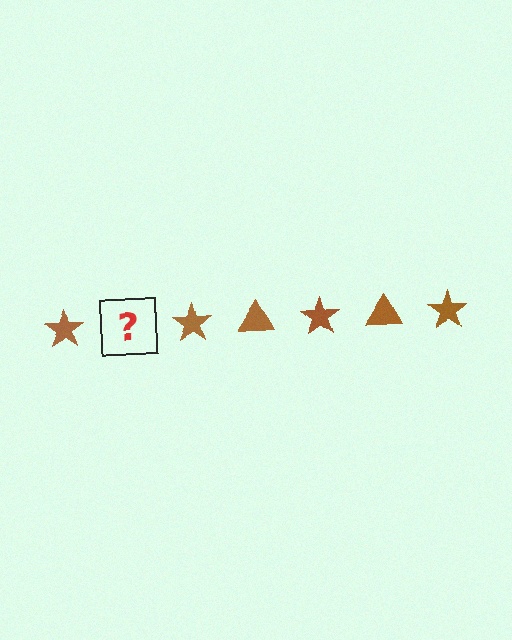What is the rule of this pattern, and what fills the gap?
The rule is that the pattern cycles through star, triangle shapes in brown. The gap should be filled with a brown triangle.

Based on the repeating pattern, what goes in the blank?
The blank should be a brown triangle.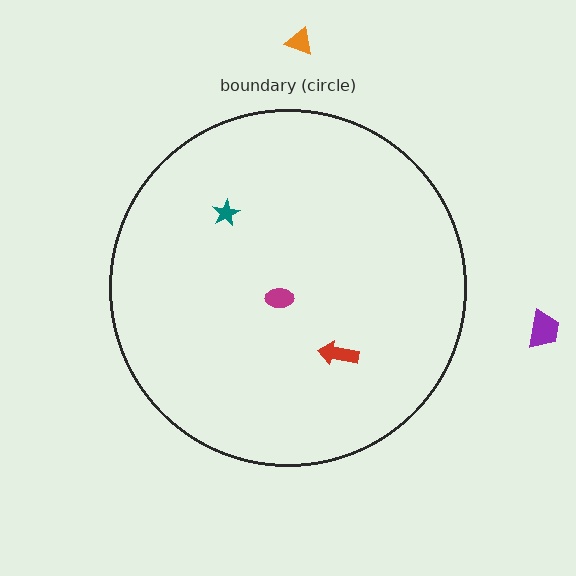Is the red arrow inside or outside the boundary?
Inside.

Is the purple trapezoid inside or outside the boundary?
Outside.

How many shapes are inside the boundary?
3 inside, 2 outside.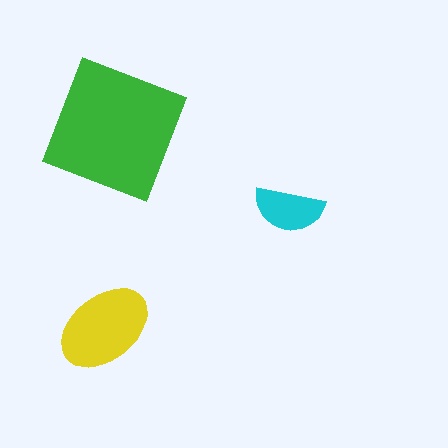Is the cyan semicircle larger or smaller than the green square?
Smaller.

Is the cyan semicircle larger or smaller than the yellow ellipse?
Smaller.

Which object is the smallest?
The cyan semicircle.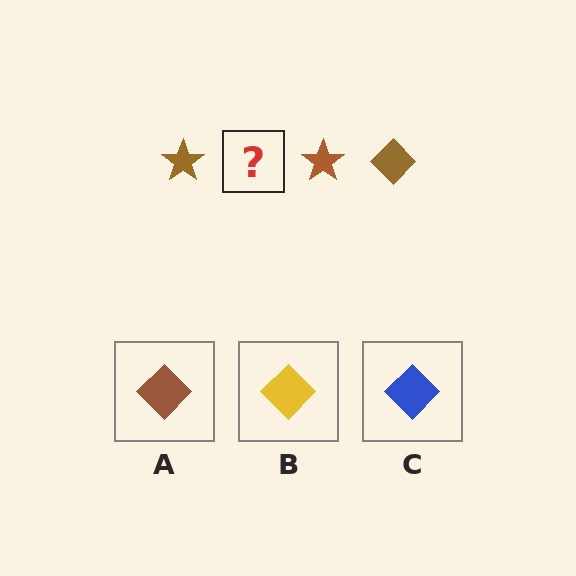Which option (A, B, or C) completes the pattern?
A.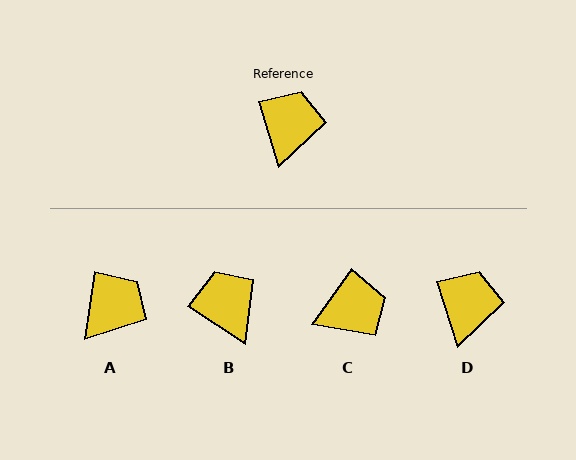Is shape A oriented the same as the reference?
No, it is off by about 26 degrees.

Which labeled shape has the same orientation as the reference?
D.